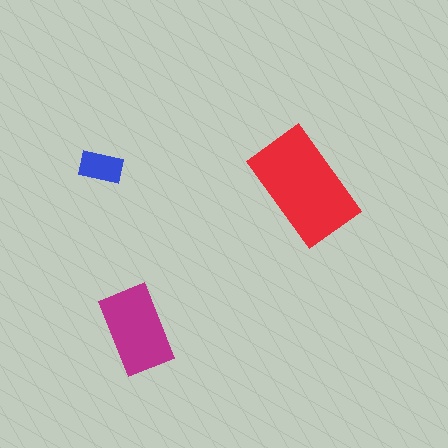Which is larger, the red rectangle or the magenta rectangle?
The red one.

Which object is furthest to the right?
The red rectangle is rightmost.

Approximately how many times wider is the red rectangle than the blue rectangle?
About 2.5 times wider.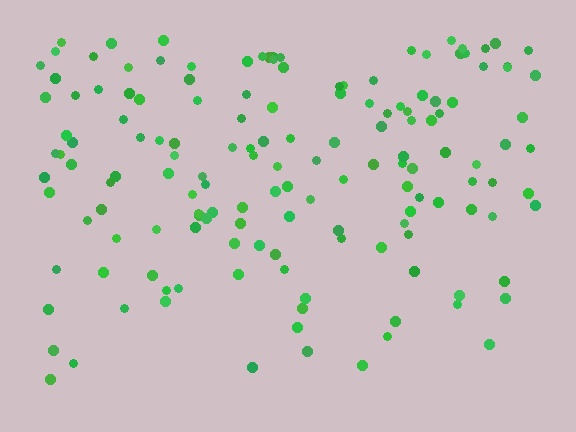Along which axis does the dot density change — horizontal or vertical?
Vertical.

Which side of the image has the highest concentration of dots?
The top.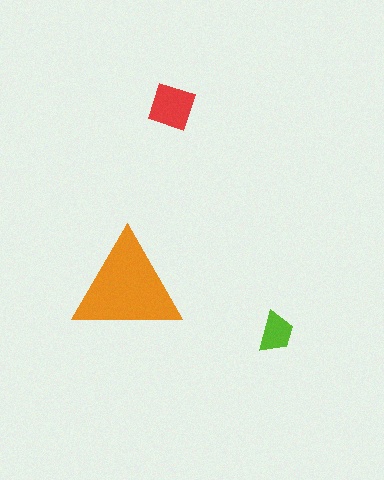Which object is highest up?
The red square is topmost.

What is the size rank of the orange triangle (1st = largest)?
1st.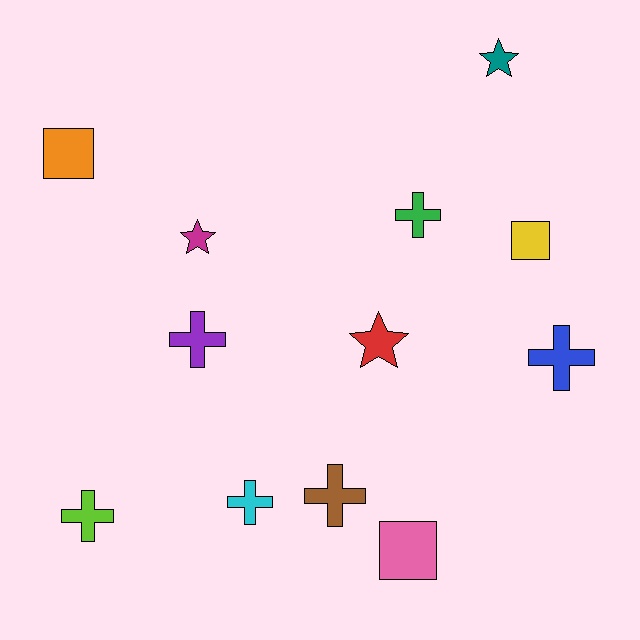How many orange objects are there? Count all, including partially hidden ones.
There is 1 orange object.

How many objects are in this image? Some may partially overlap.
There are 12 objects.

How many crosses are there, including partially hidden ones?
There are 6 crosses.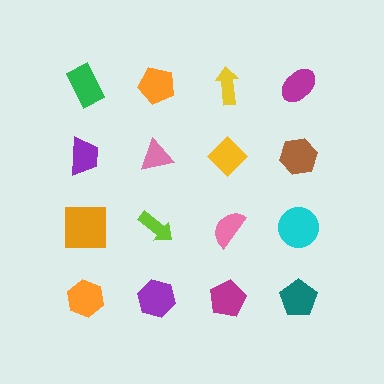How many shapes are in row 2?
4 shapes.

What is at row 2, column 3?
A yellow diamond.